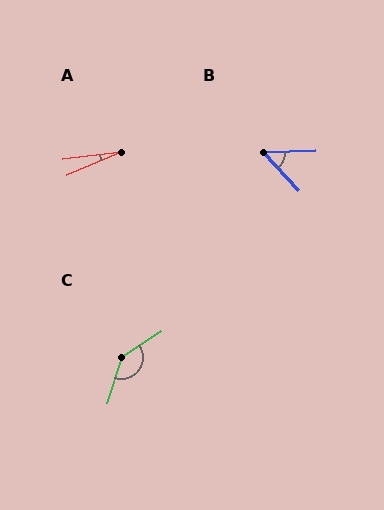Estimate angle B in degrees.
Approximately 49 degrees.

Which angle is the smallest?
A, at approximately 16 degrees.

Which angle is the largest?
C, at approximately 142 degrees.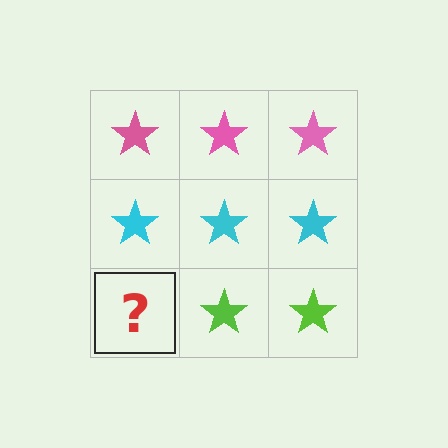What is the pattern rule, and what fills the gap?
The rule is that each row has a consistent color. The gap should be filled with a lime star.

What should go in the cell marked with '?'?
The missing cell should contain a lime star.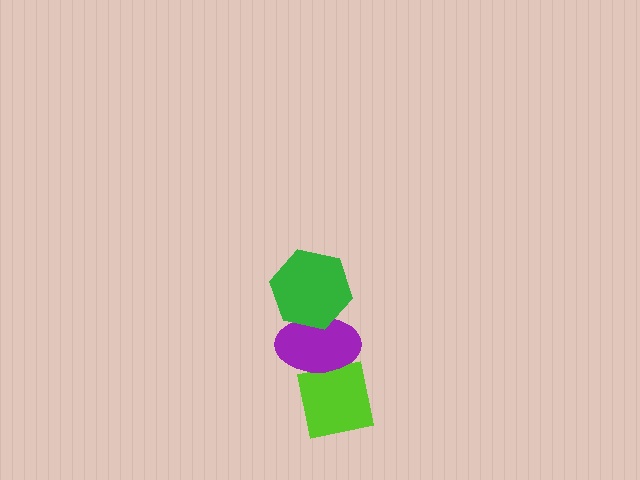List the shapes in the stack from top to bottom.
From top to bottom: the green hexagon, the purple ellipse, the lime square.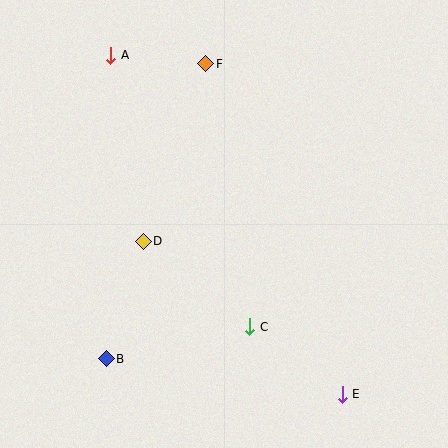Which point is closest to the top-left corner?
Point A is closest to the top-left corner.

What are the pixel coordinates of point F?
Point F is at (206, 64).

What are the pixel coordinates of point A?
Point A is at (111, 55).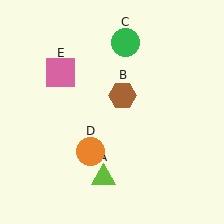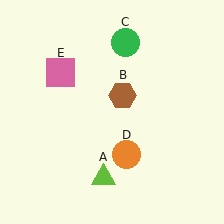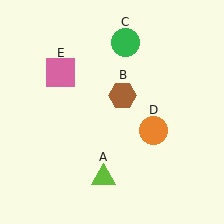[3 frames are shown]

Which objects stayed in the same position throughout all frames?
Lime triangle (object A) and brown hexagon (object B) and green circle (object C) and pink square (object E) remained stationary.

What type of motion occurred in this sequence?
The orange circle (object D) rotated counterclockwise around the center of the scene.